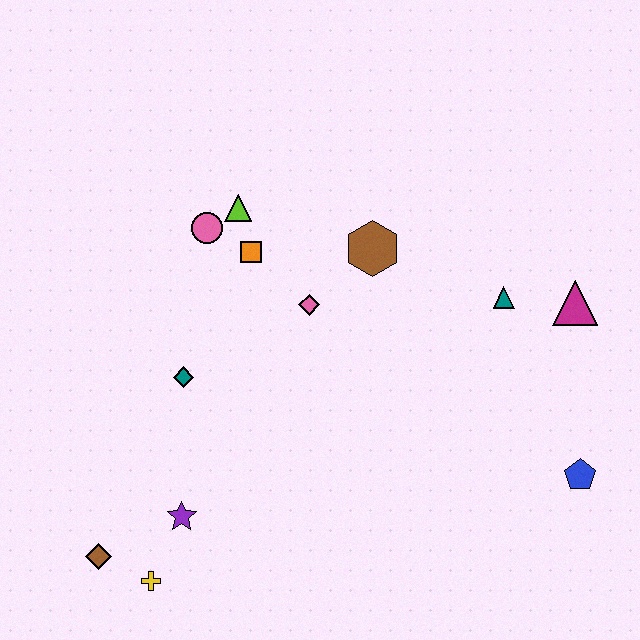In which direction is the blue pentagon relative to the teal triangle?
The blue pentagon is below the teal triangle.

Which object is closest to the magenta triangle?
The teal triangle is closest to the magenta triangle.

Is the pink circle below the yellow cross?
No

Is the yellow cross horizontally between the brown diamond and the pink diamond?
Yes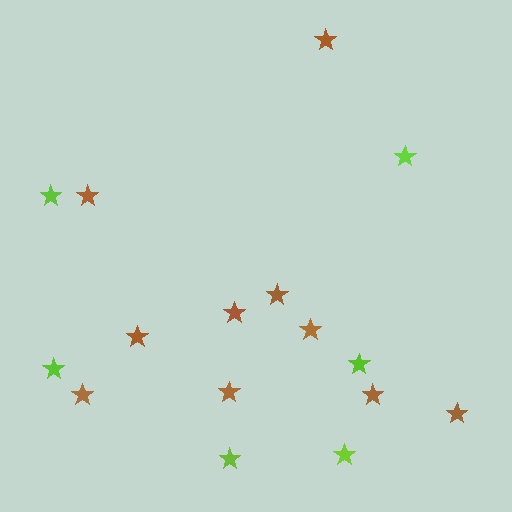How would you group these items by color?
There are 2 groups: one group of lime stars (6) and one group of brown stars (10).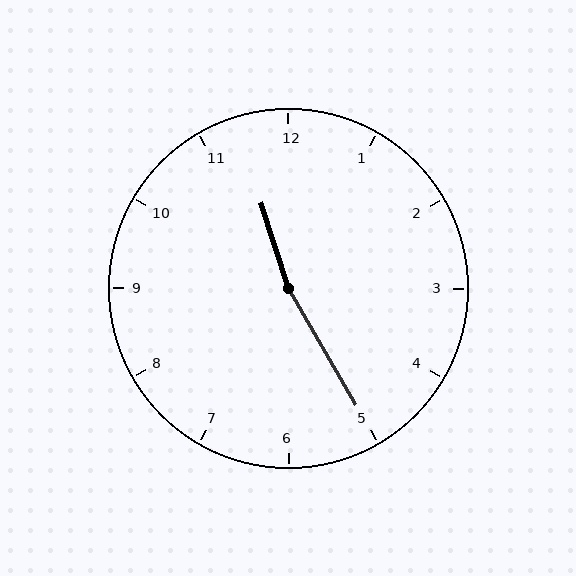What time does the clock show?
11:25.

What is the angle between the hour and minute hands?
Approximately 168 degrees.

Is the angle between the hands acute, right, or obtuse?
It is obtuse.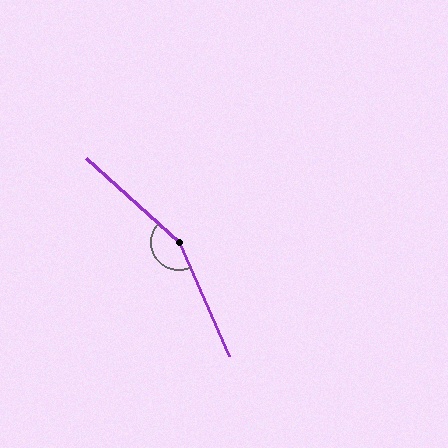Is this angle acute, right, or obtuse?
It is obtuse.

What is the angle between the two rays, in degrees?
Approximately 156 degrees.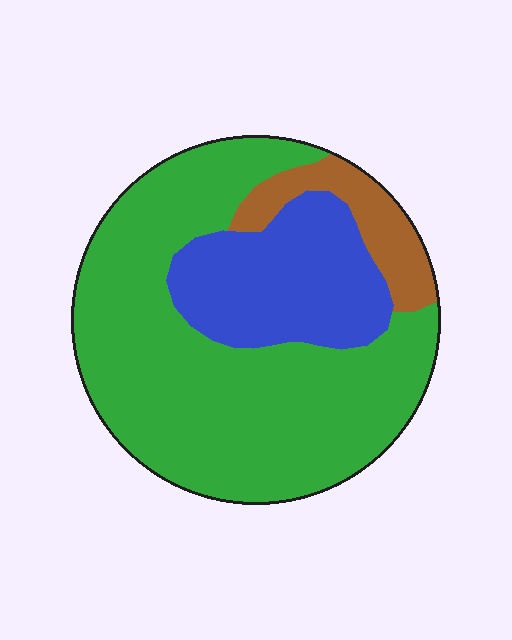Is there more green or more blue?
Green.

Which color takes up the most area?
Green, at roughly 65%.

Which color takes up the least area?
Brown, at roughly 10%.